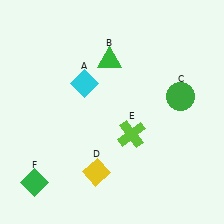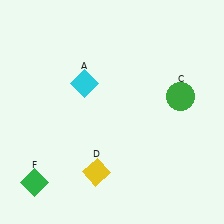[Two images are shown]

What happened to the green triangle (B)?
The green triangle (B) was removed in Image 2. It was in the top-left area of Image 1.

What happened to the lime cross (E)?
The lime cross (E) was removed in Image 2. It was in the bottom-right area of Image 1.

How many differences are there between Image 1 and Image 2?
There are 2 differences between the two images.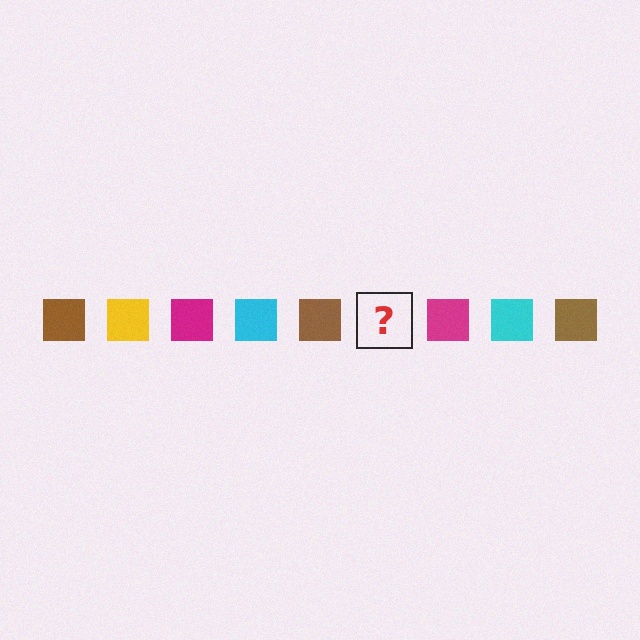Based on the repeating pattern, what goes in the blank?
The blank should be a yellow square.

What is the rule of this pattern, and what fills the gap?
The rule is that the pattern cycles through brown, yellow, magenta, cyan squares. The gap should be filled with a yellow square.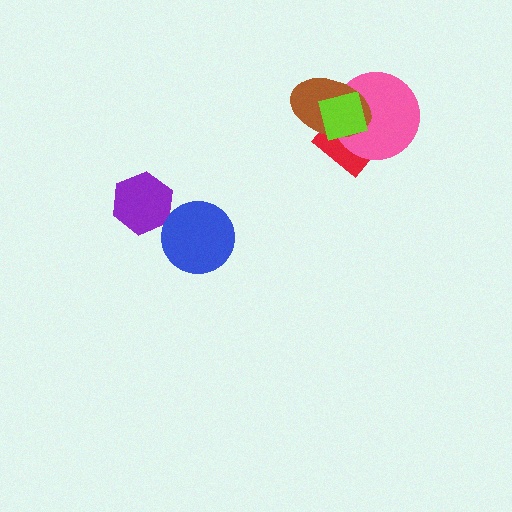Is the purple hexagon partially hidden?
No, no other shape covers it.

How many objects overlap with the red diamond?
3 objects overlap with the red diamond.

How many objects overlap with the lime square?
3 objects overlap with the lime square.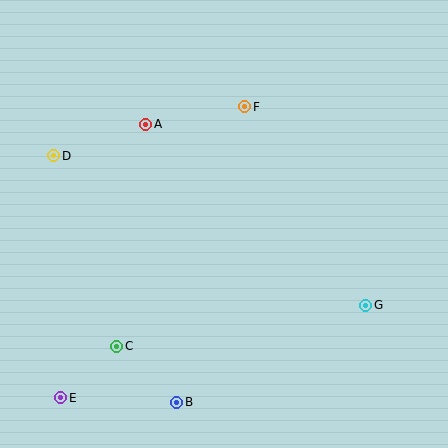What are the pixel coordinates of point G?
Point G is at (366, 305).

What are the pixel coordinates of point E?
Point E is at (61, 398).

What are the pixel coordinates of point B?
Point B is at (177, 402).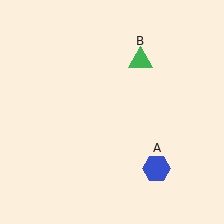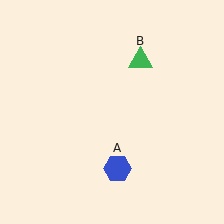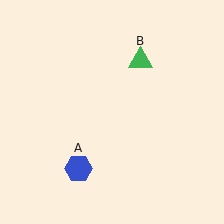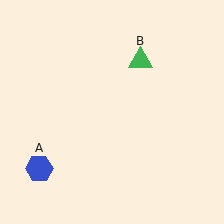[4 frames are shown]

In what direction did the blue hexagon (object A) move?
The blue hexagon (object A) moved left.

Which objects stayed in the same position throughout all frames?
Green triangle (object B) remained stationary.